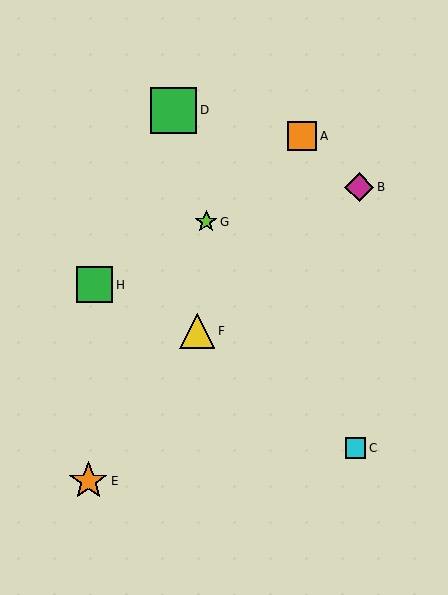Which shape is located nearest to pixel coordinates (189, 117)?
The green square (labeled D) at (174, 110) is nearest to that location.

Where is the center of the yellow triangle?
The center of the yellow triangle is at (197, 331).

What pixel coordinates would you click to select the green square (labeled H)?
Click at (95, 285) to select the green square H.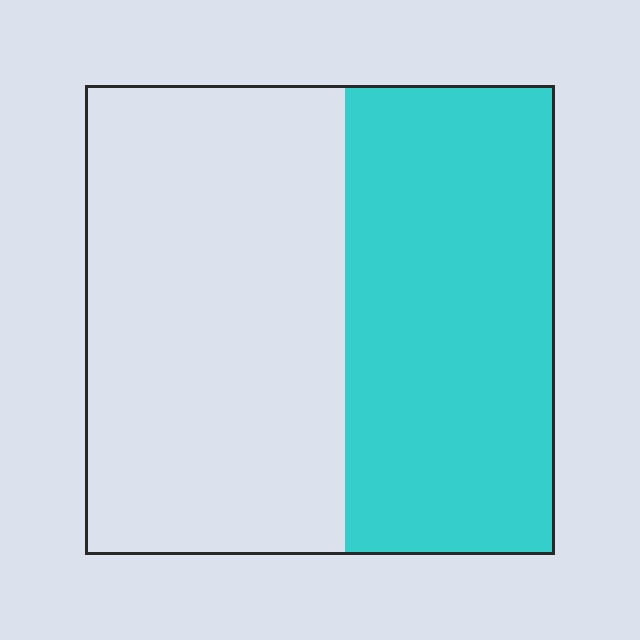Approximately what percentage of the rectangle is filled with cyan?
Approximately 45%.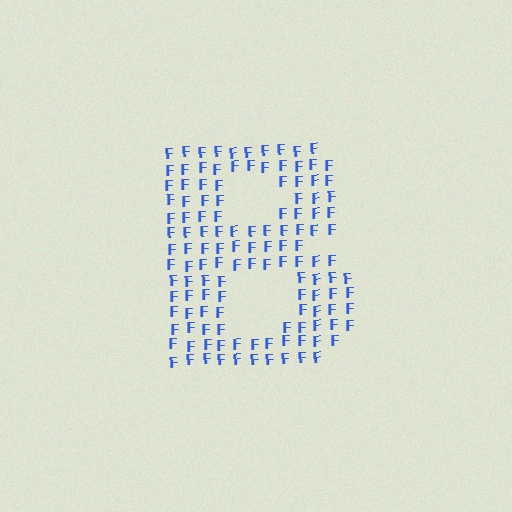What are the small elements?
The small elements are letter F's.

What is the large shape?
The large shape is the letter B.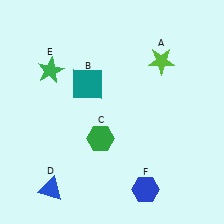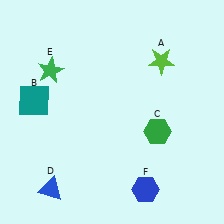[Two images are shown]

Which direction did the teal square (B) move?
The teal square (B) moved left.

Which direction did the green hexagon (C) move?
The green hexagon (C) moved right.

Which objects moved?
The objects that moved are: the teal square (B), the green hexagon (C).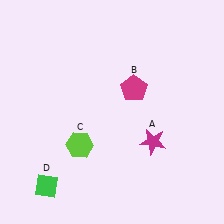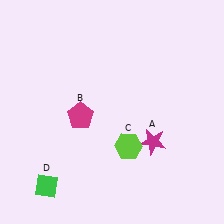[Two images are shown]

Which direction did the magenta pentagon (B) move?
The magenta pentagon (B) moved left.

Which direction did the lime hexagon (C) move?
The lime hexagon (C) moved right.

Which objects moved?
The objects that moved are: the magenta pentagon (B), the lime hexagon (C).